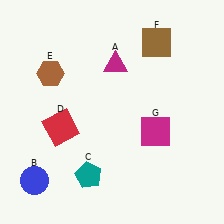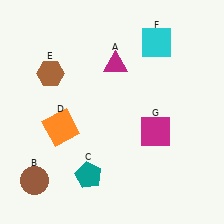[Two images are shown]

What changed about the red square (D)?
In Image 1, D is red. In Image 2, it changed to orange.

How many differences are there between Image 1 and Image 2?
There are 3 differences between the two images.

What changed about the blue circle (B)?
In Image 1, B is blue. In Image 2, it changed to brown.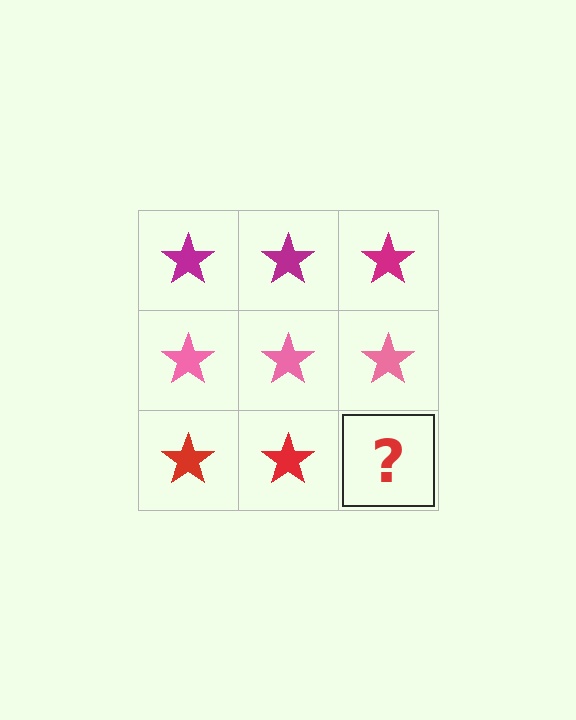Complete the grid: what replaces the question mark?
The question mark should be replaced with a red star.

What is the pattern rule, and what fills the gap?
The rule is that each row has a consistent color. The gap should be filled with a red star.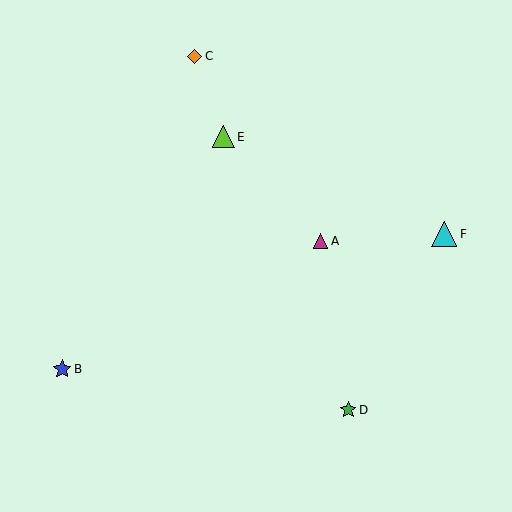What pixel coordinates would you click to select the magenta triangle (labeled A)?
Click at (321, 241) to select the magenta triangle A.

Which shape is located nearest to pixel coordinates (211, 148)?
The lime triangle (labeled E) at (223, 137) is nearest to that location.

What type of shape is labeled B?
Shape B is a blue star.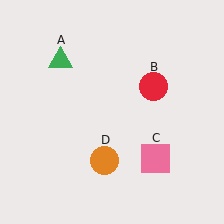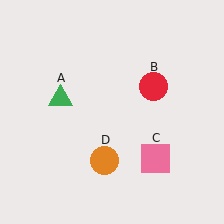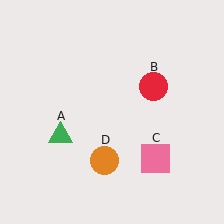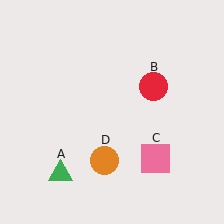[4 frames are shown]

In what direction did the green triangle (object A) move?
The green triangle (object A) moved down.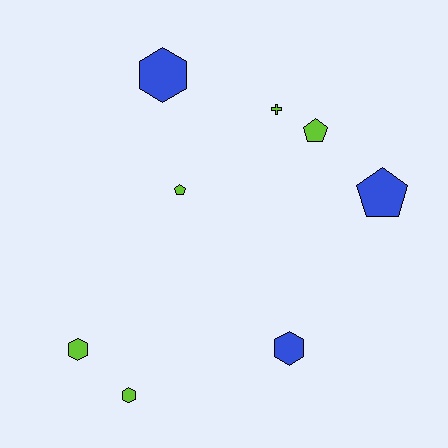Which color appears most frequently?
Lime, with 5 objects.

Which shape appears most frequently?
Hexagon, with 4 objects.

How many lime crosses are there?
There is 1 lime cross.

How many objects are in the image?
There are 8 objects.